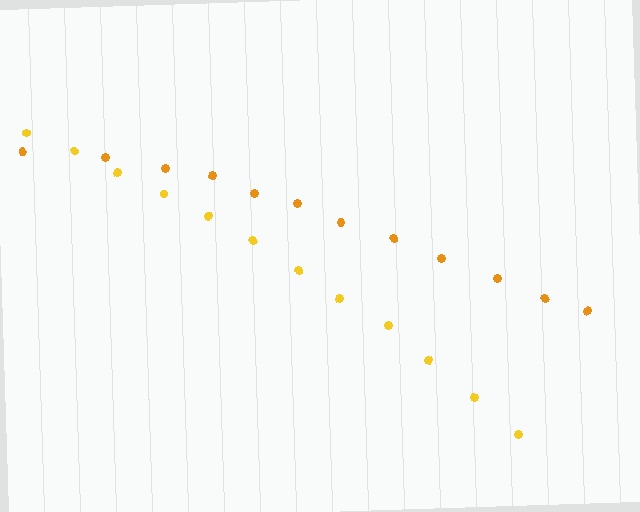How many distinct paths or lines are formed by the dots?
There are 2 distinct paths.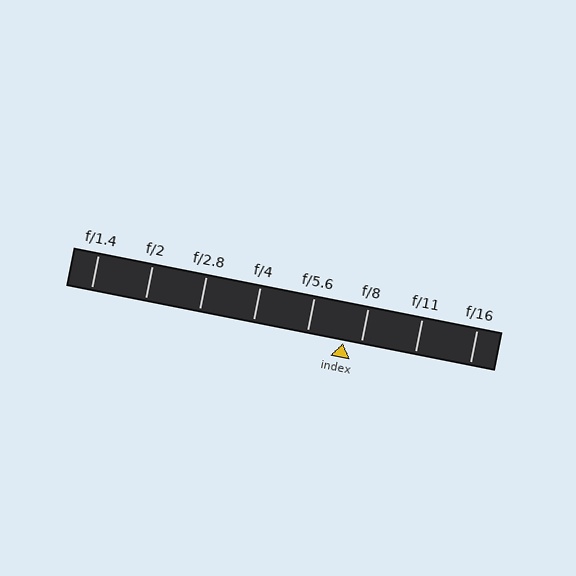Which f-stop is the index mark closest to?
The index mark is closest to f/8.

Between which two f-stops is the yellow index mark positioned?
The index mark is between f/5.6 and f/8.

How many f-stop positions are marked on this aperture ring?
There are 8 f-stop positions marked.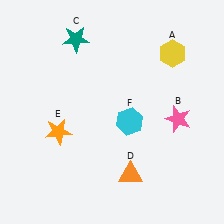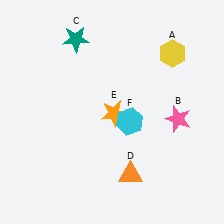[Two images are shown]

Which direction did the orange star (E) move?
The orange star (E) moved right.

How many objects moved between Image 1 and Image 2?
1 object moved between the two images.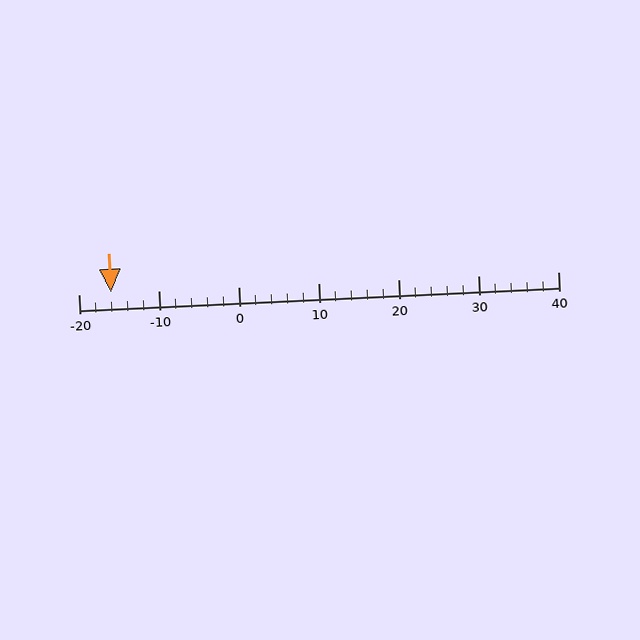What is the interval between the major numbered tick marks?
The major tick marks are spaced 10 units apart.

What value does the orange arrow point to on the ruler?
The orange arrow points to approximately -16.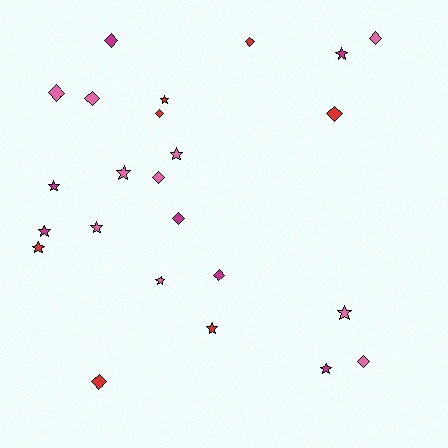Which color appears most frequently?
Pink, with 10 objects.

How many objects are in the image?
There are 24 objects.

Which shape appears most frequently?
Diamond, with 12 objects.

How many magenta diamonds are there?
There are 3 magenta diamonds.